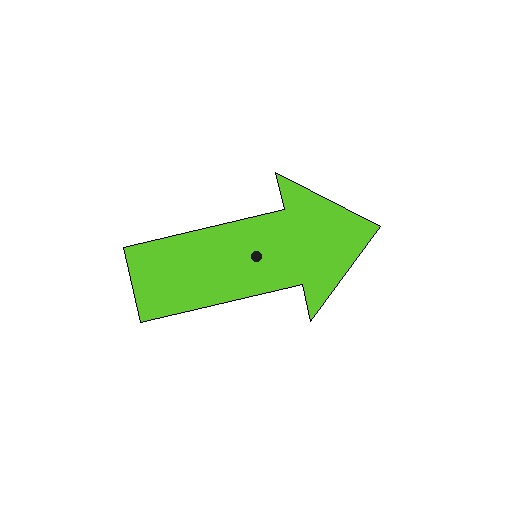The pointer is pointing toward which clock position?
Roughly 3 o'clock.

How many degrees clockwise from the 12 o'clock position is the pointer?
Approximately 77 degrees.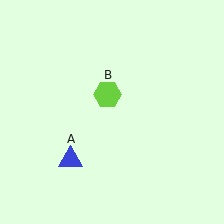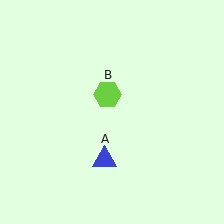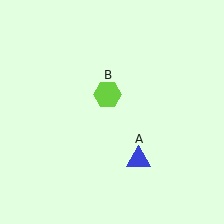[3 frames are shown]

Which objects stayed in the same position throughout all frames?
Lime hexagon (object B) remained stationary.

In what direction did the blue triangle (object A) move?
The blue triangle (object A) moved right.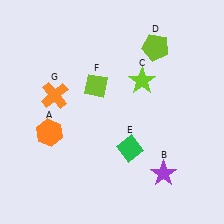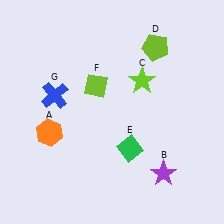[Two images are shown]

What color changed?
The cross (G) changed from orange in Image 1 to blue in Image 2.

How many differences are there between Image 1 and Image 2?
There is 1 difference between the two images.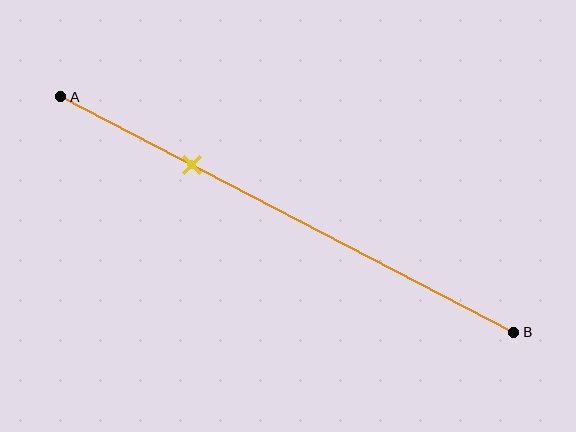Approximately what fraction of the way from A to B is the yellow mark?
The yellow mark is approximately 30% of the way from A to B.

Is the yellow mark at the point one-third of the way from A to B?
No, the mark is at about 30% from A, not at the 33% one-third point.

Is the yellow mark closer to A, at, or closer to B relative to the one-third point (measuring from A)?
The yellow mark is closer to point A than the one-third point of segment AB.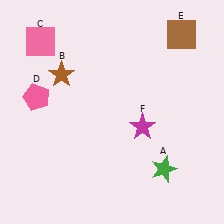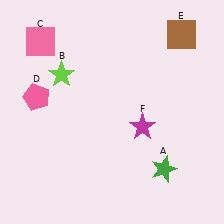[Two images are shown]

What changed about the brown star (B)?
In Image 1, B is brown. In Image 2, it changed to lime.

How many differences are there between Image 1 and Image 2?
There is 1 difference between the two images.